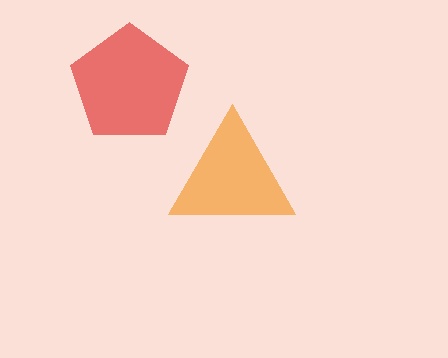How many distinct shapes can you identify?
There are 2 distinct shapes: an orange triangle, a red pentagon.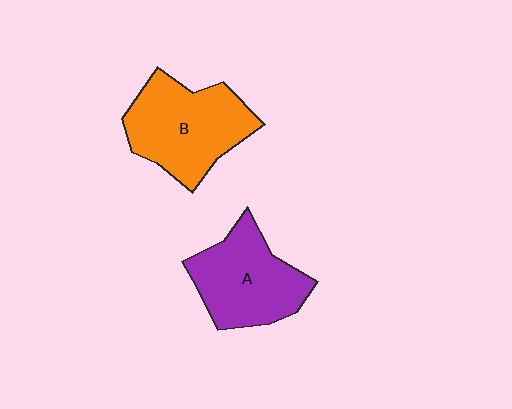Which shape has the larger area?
Shape B (orange).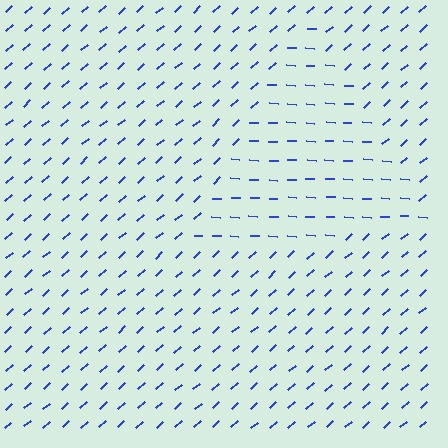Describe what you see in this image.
The image is filled with small blue line segments. A triangle region in the image has lines oriented differently from the surrounding lines, creating a visible texture boundary.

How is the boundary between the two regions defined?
The boundary is defined purely by a change in line orientation (approximately 45 degrees difference). All lines are the same color and thickness.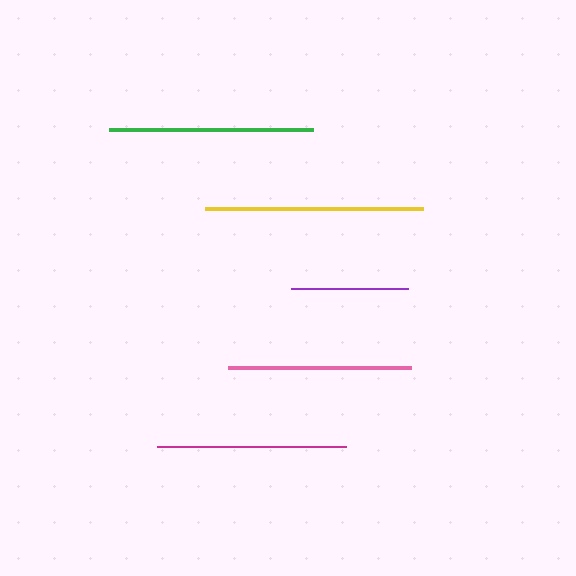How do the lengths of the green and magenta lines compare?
The green and magenta lines are approximately the same length.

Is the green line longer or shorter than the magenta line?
The green line is longer than the magenta line.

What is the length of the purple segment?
The purple segment is approximately 117 pixels long.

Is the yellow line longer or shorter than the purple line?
The yellow line is longer than the purple line.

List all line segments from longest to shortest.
From longest to shortest: yellow, green, magenta, pink, purple.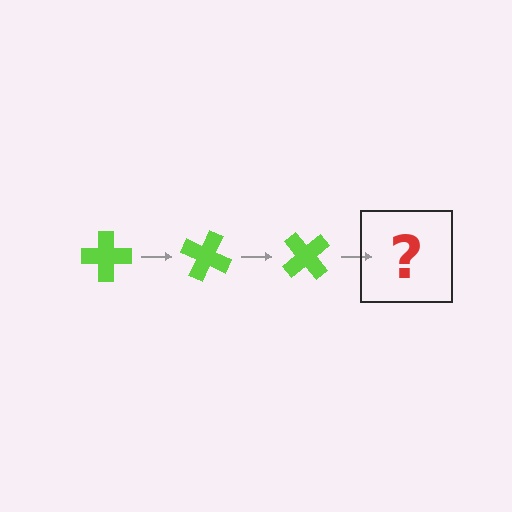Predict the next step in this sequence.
The next step is a lime cross rotated 75 degrees.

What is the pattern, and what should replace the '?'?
The pattern is that the cross rotates 25 degrees each step. The '?' should be a lime cross rotated 75 degrees.